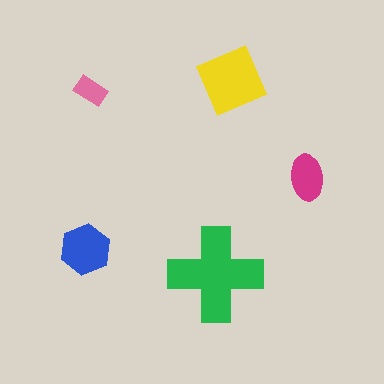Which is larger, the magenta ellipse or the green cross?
The green cross.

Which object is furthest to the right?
The magenta ellipse is rightmost.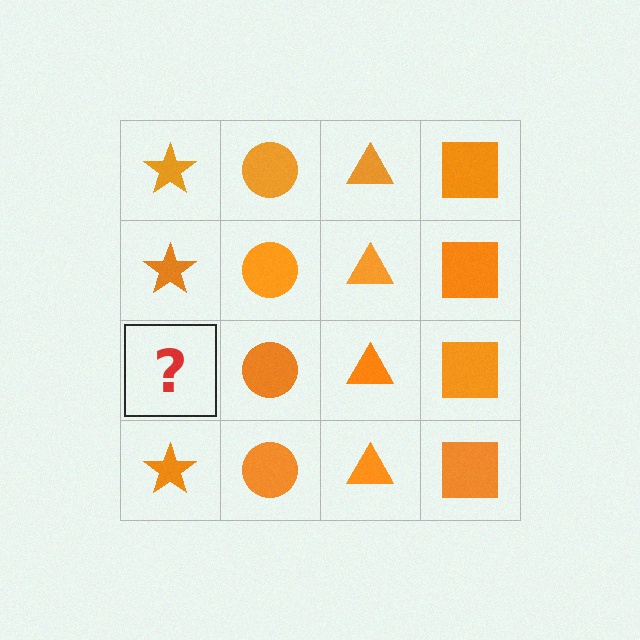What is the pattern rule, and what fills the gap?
The rule is that each column has a consistent shape. The gap should be filled with an orange star.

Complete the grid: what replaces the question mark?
The question mark should be replaced with an orange star.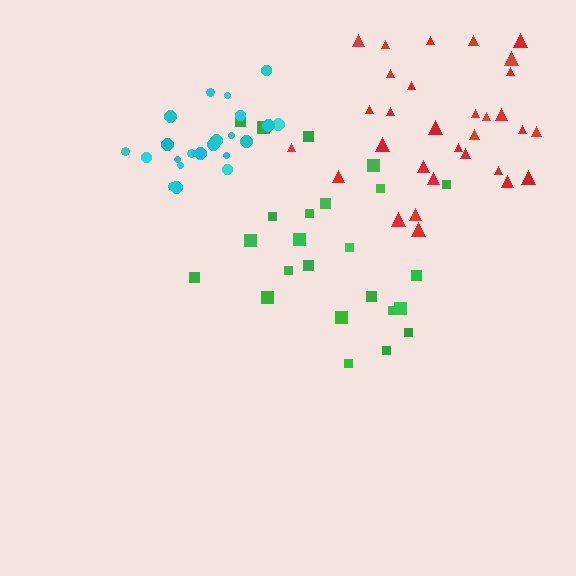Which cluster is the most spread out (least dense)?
Red.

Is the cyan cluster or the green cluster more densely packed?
Cyan.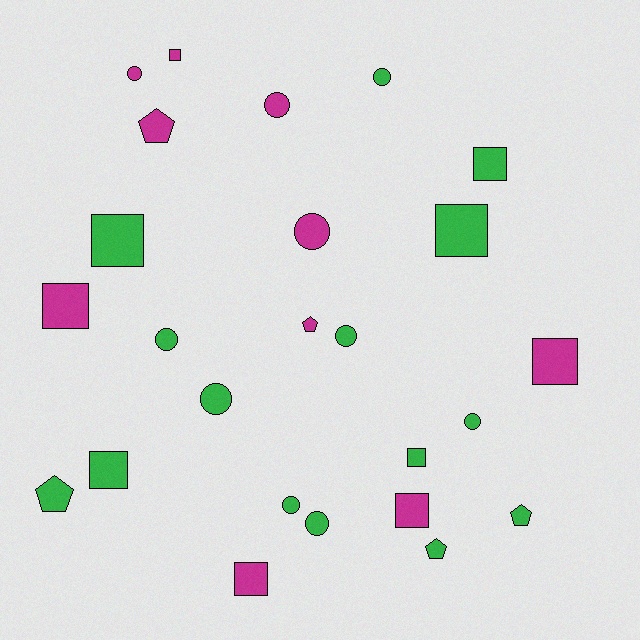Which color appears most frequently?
Green, with 15 objects.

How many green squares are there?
There are 5 green squares.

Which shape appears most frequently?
Square, with 10 objects.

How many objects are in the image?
There are 25 objects.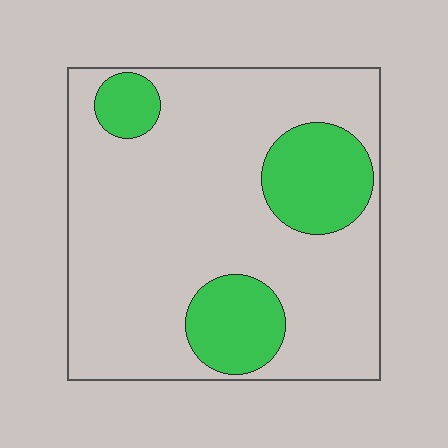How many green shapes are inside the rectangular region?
3.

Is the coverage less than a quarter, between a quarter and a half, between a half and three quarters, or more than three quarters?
Less than a quarter.